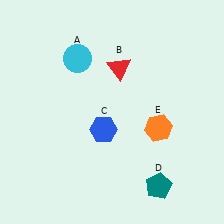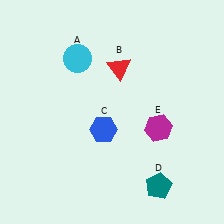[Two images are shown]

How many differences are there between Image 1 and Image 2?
There is 1 difference between the two images.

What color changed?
The hexagon (E) changed from orange in Image 1 to magenta in Image 2.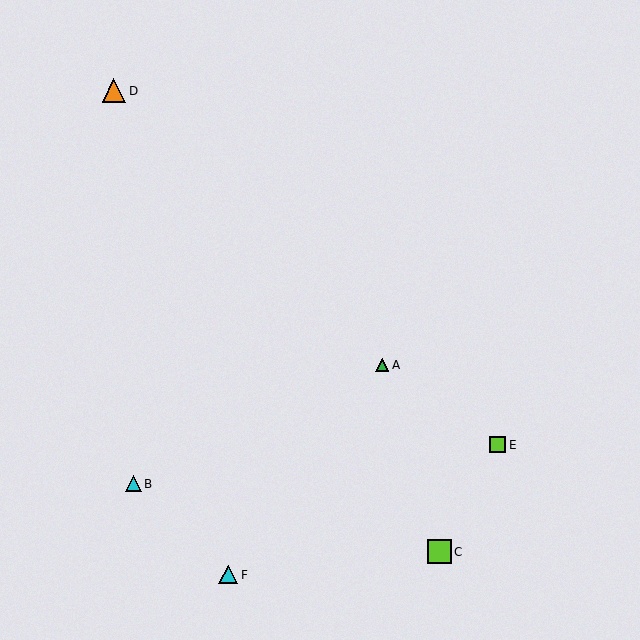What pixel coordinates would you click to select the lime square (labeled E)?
Click at (498, 445) to select the lime square E.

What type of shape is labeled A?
Shape A is a green triangle.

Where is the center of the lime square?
The center of the lime square is at (498, 445).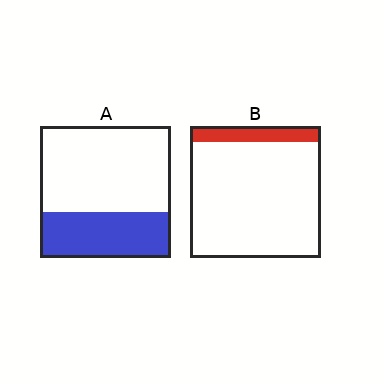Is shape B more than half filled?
No.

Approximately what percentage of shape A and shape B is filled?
A is approximately 35% and B is approximately 10%.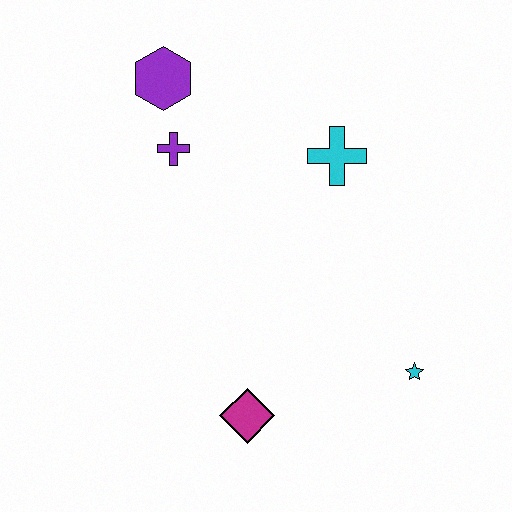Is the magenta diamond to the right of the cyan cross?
No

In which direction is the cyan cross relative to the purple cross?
The cyan cross is to the right of the purple cross.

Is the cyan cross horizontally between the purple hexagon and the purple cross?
No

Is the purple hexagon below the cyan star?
No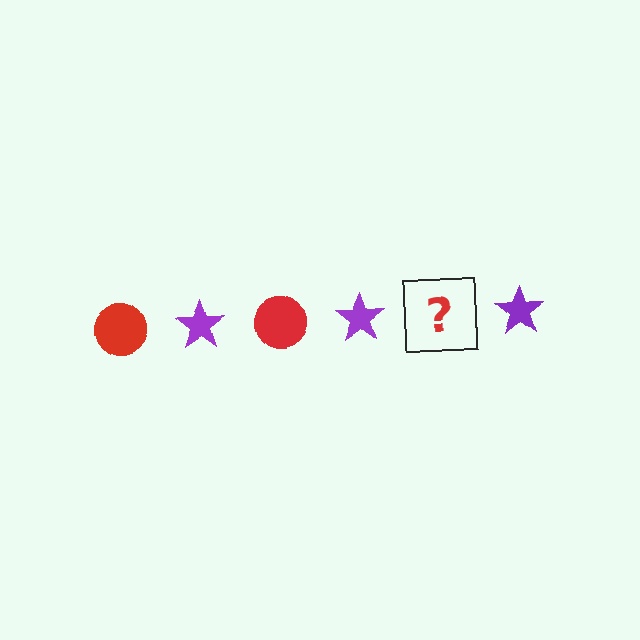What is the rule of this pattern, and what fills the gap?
The rule is that the pattern alternates between red circle and purple star. The gap should be filled with a red circle.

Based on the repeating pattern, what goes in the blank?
The blank should be a red circle.